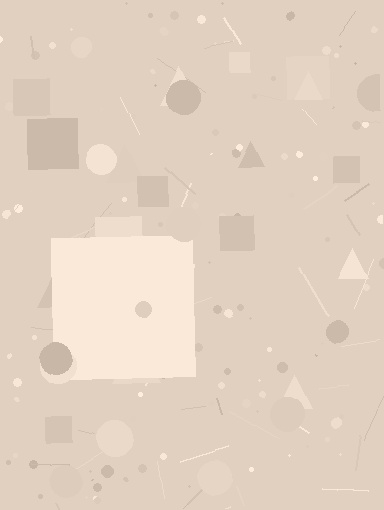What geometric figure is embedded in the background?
A square is embedded in the background.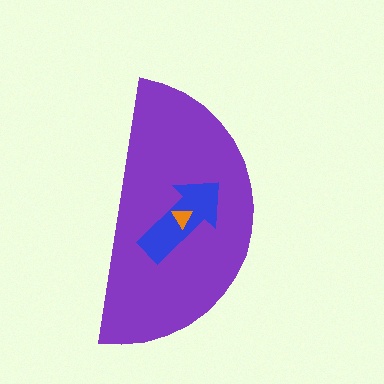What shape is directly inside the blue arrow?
The orange triangle.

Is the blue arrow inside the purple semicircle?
Yes.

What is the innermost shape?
The orange triangle.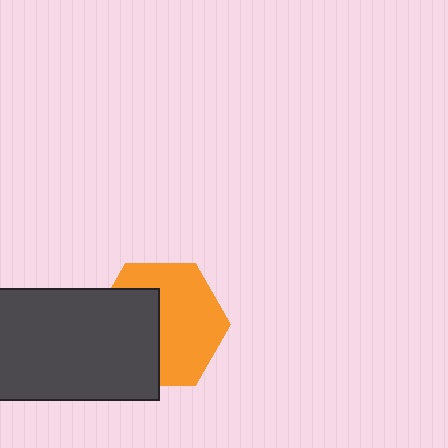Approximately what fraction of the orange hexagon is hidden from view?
Roughly 41% of the orange hexagon is hidden behind the dark gray rectangle.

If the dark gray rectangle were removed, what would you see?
You would see the complete orange hexagon.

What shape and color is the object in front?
The object in front is a dark gray rectangle.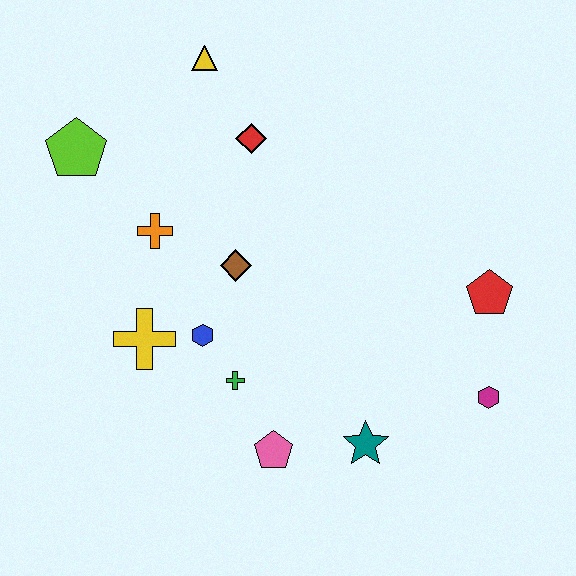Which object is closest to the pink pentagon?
The green cross is closest to the pink pentagon.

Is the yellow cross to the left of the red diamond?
Yes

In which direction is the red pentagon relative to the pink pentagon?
The red pentagon is to the right of the pink pentagon.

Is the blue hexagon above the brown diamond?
No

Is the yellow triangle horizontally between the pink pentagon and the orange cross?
Yes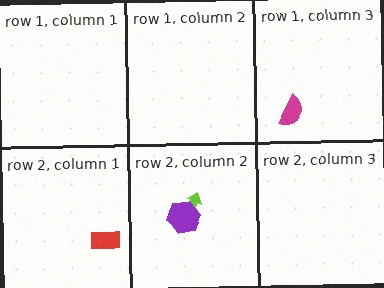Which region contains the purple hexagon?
The row 2, column 2 region.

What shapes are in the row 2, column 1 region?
The red rectangle.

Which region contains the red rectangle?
The row 2, column 1 region.